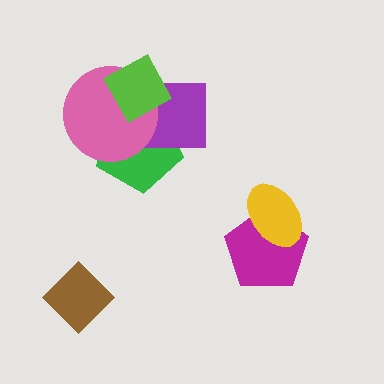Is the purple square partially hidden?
Yes, it is partially covered by another shape.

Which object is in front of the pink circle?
The lime diamond is in front of the pink circle.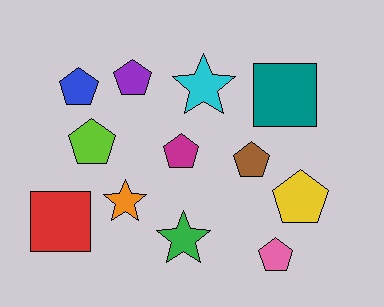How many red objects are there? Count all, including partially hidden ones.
There is 1 red object.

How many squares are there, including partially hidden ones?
There are 2 squares.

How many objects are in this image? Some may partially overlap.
There are 12 objects.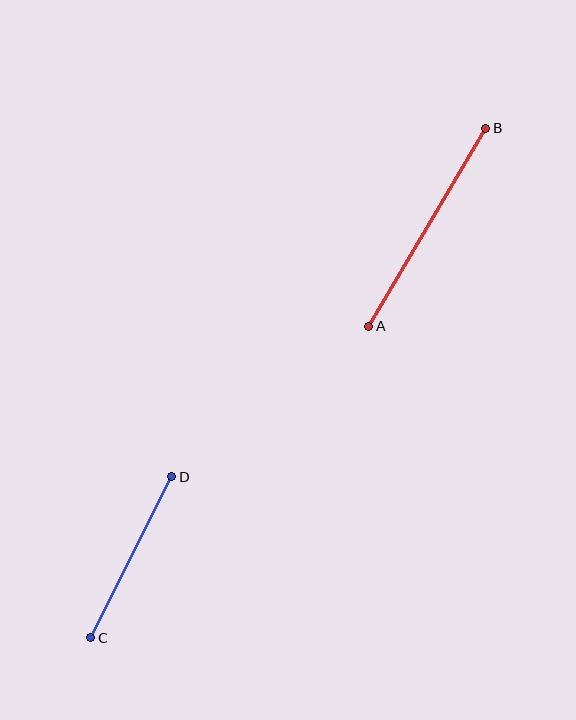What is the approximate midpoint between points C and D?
The midpoint is at approximately (131, 557) pixels.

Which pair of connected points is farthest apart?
Points A and B are farthest apart.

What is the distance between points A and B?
The distance is approximately 230 pixels.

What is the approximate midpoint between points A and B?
The midpoint is at approximately (427, 227) pixels.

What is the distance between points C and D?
The distance is approximately 181 pixels.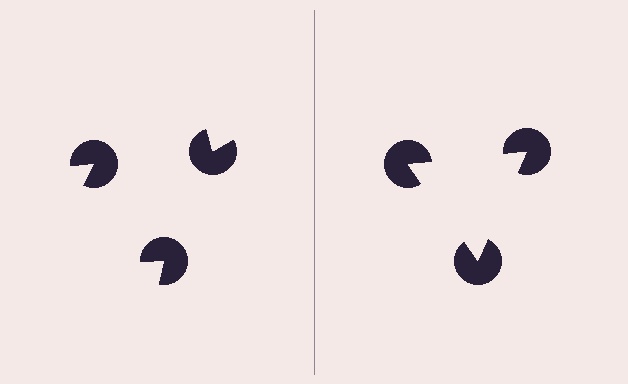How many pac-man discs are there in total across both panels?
6 — 3 on each side.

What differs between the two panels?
The pac-man discs are positioned identically on both sides; only the wedge orientations differ. On the right they align to a triangle; on the left they are misaligned.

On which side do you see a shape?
An illusory triangle appears on the right side. On the left side the wedge cuts are rotated, so no coherent shape forms.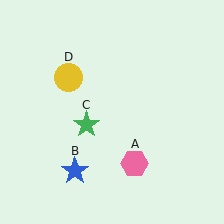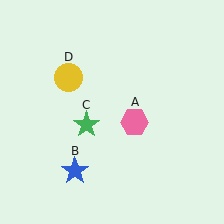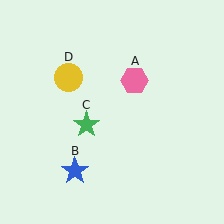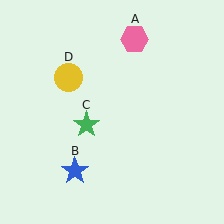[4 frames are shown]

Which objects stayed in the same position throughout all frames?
Blue star (object B) and green star (object C) and yellow circle (object D) remained stationary.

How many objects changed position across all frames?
1 object changed position: pink hexagon (object A).